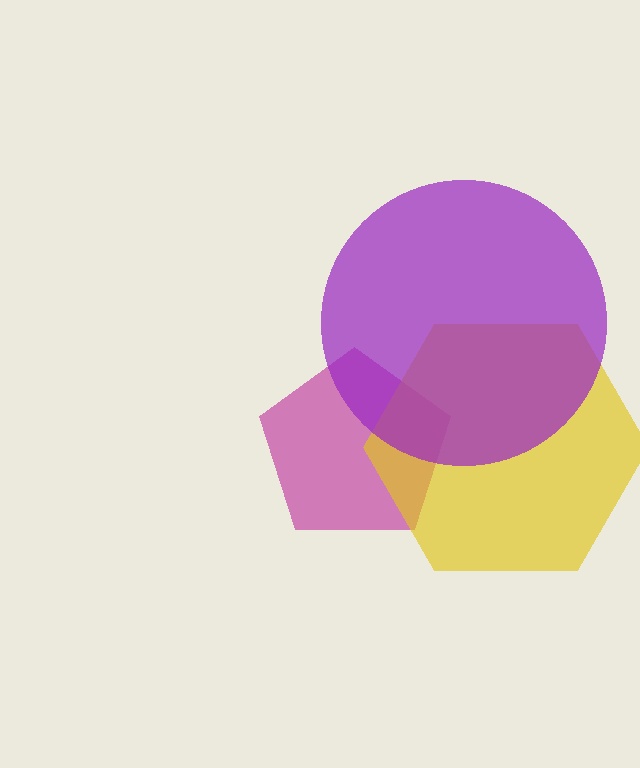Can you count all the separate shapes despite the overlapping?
Yes, there are 3 separate shapes.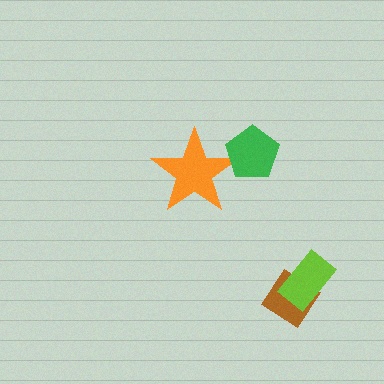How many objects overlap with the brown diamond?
1 object overlaps with the brown diamond.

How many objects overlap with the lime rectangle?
1 object overlaps with the lime rectangle.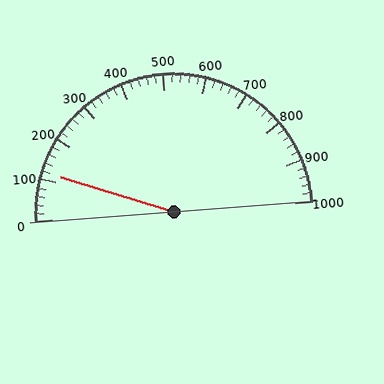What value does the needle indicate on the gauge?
The needle indicates approximately 120.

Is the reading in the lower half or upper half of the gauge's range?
The reading is in the lower half of the range (0 to 1000).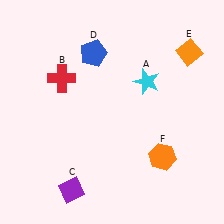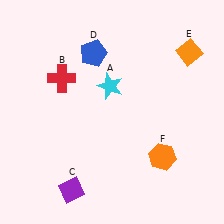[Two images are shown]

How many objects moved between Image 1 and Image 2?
1 object moved between the two images.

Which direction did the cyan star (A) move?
The cyan star (A) moved left.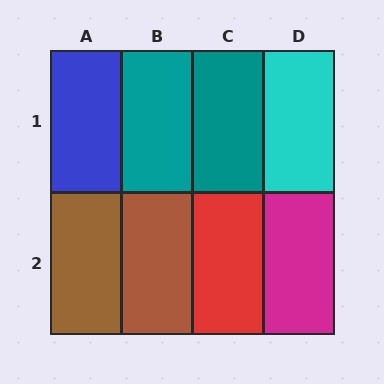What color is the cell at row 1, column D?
Cyan.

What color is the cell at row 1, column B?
Teal.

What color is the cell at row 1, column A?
Blue.